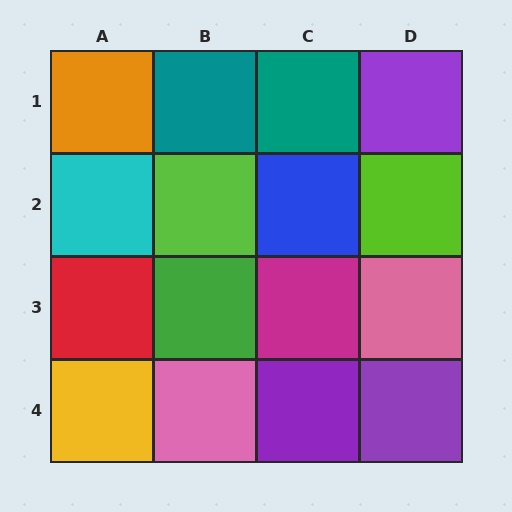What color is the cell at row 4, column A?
Yellow.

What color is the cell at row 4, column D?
Purple.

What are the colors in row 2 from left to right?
Cyan, lime, blue, lime.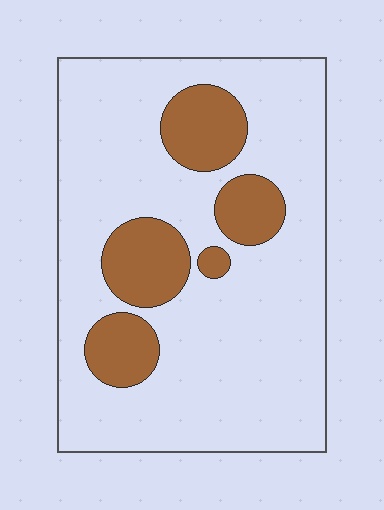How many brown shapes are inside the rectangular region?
5.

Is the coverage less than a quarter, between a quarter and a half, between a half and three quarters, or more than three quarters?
Less than a quarter.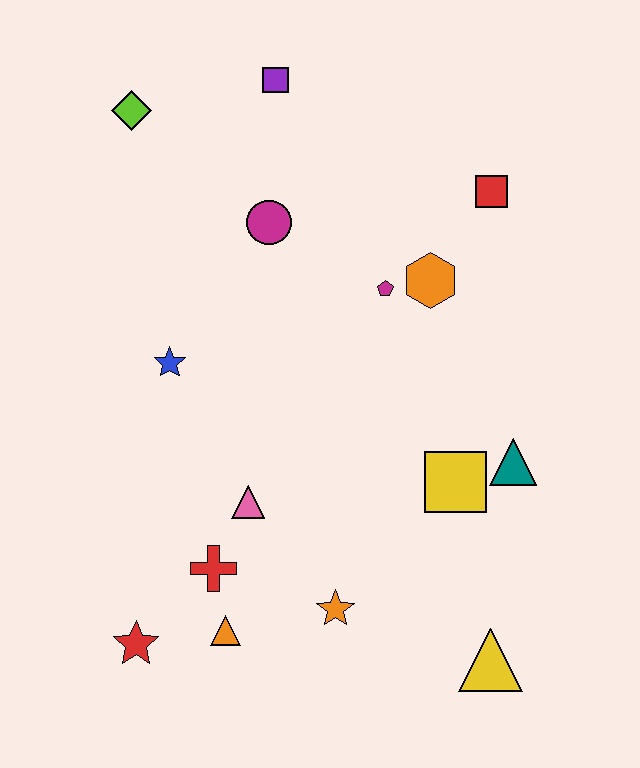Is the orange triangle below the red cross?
Yes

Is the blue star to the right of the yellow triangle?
No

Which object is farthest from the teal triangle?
The lime diamond is farthest from the teal triangle.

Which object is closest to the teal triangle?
The yellow square is closest to the teal triangle.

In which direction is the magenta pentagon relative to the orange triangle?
The magenta pentagon is above the orange triangle.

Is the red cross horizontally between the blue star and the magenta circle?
Yes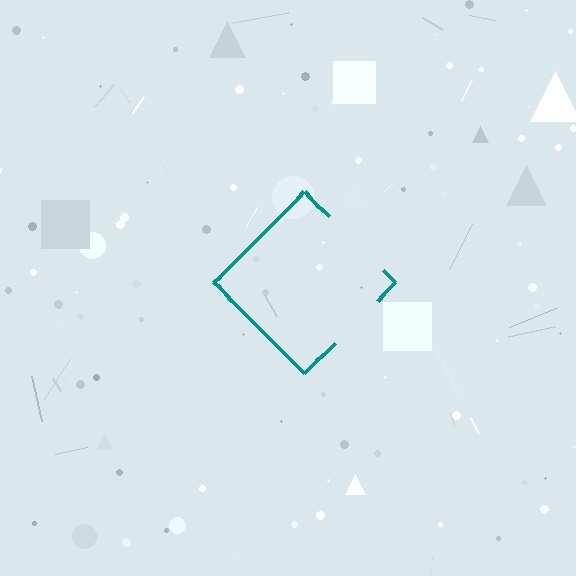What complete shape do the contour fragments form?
The contour fragments form a diamond.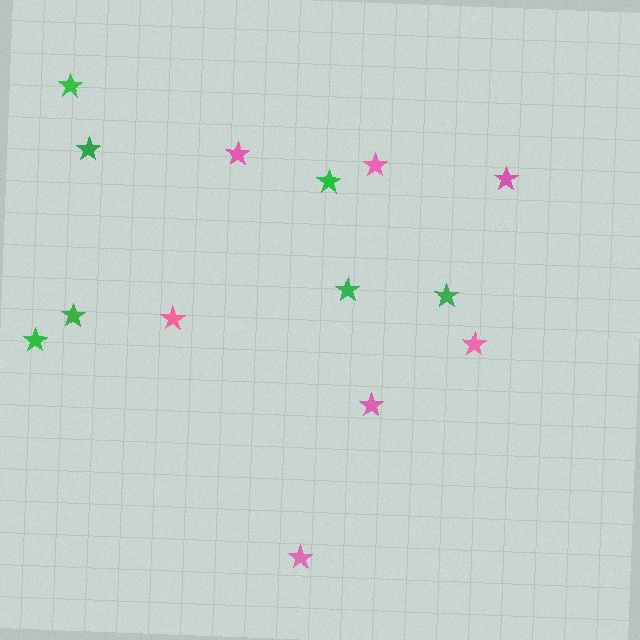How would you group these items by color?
There are 2 groups: one group of green stars (7) and one group of pink stars (7).